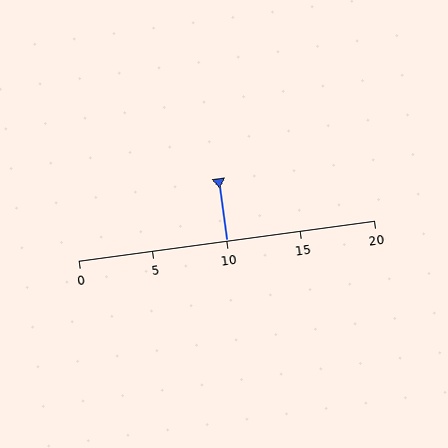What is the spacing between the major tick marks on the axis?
The major ticks are spaced 5 apart.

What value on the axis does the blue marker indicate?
The marker indicates approximately 10.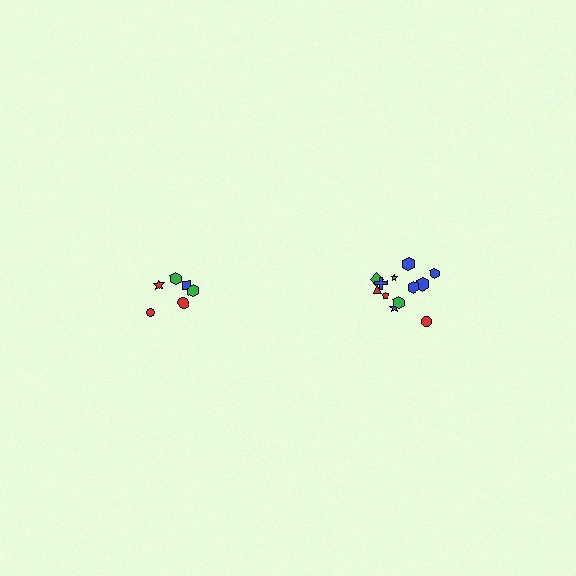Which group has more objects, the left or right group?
The right group.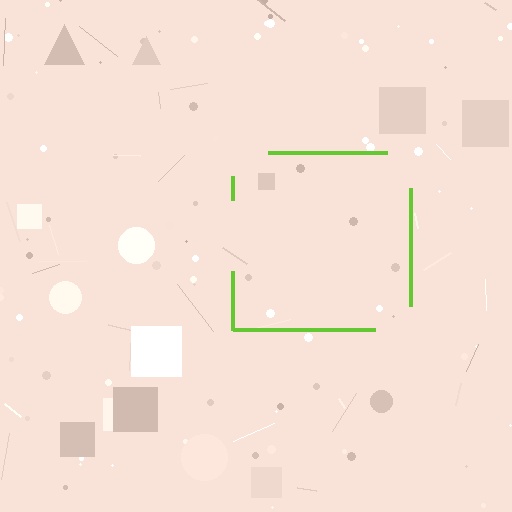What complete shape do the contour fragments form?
The contour fragments form a square.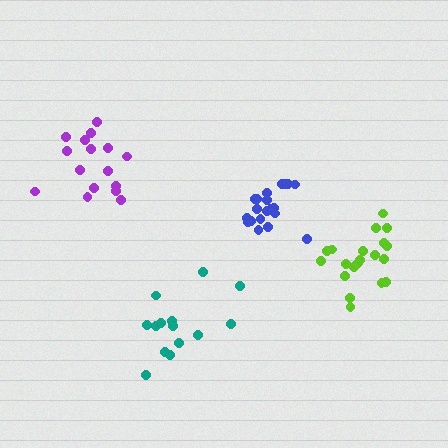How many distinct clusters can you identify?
There are 4 distinct clusters.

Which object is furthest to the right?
The lime cluster is rightmost.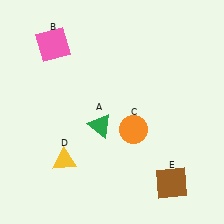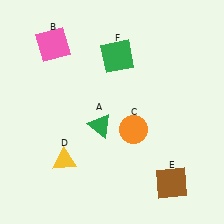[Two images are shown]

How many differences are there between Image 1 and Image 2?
There is 1 difference between the two images.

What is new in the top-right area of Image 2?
A green square (F) was added in the top-right area of Image 2.